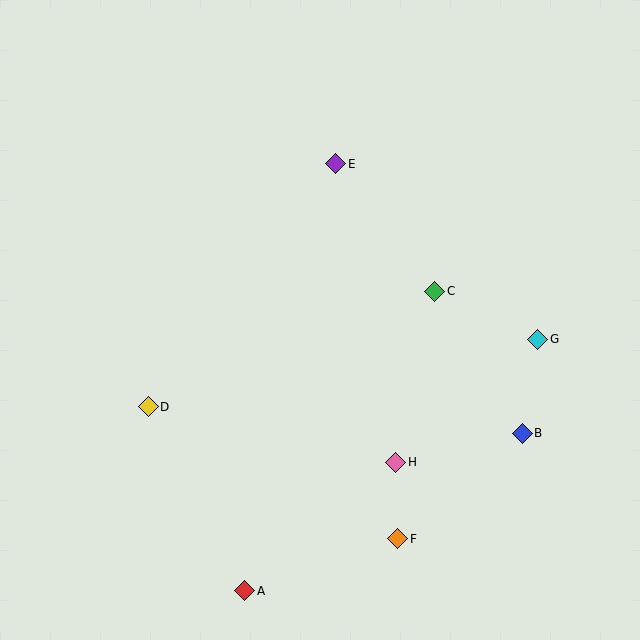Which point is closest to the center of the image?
Point C at (435, 291) is closest to the center.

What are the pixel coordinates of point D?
Point D is at (148, 407).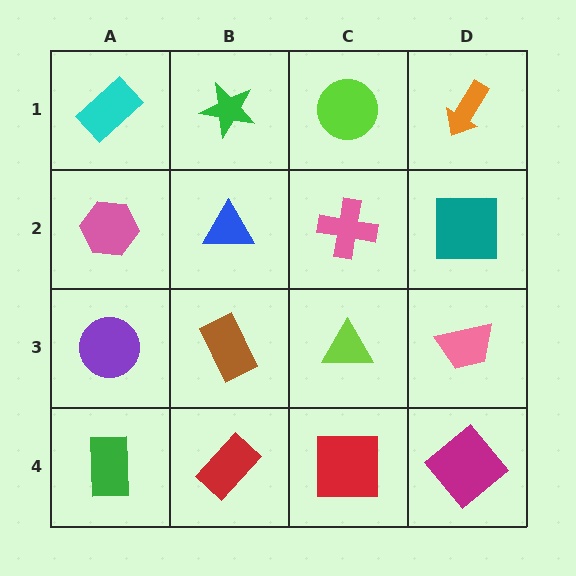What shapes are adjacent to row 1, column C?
A pink cross (row 2, column C), a green star (row 1, column B), an orange arrow (row 1, column D).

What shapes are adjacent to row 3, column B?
A blue triangle (row 2, column B), a red rectangle (row 4, column B), a purple circle (row 3, column A), a lime triangle (row 3, column C).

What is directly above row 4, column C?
A lime triangle.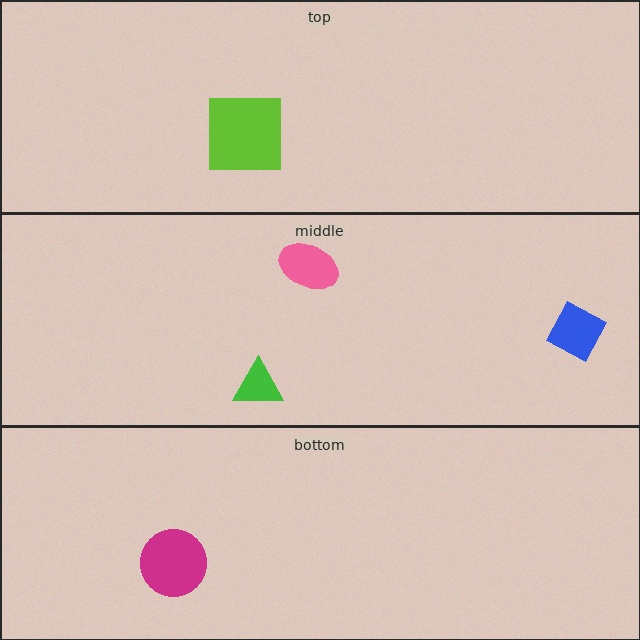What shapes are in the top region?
The lime square.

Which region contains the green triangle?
The middle region.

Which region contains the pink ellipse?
The middle region.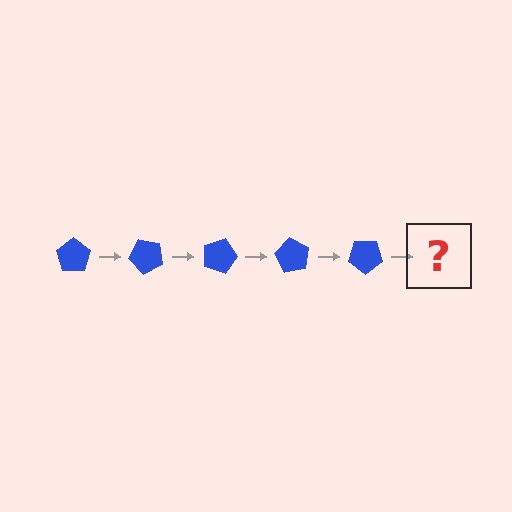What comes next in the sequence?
The next element should be a blue pentagon rotated 225 degrees.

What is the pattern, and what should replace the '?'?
The pattern is that the pentagon rotates 45 degrees each step. The '?' should be a blue pentagon rotated 225 degrees.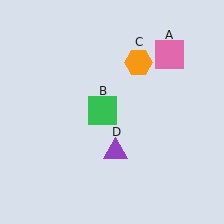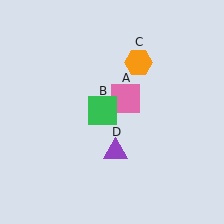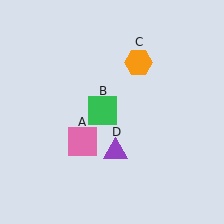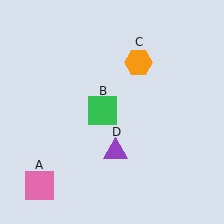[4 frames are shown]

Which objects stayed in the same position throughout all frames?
Green square (object B) and orange hexagon (object C) and purple triangle (object D) remained stationary.